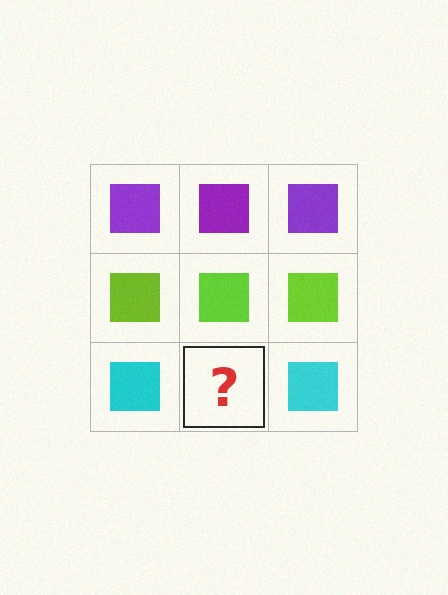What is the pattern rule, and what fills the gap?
The rule is that each row has a consistent color. The gap should be filled with a cyan square.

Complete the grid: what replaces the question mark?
The question mark should be replaced with a cyan square.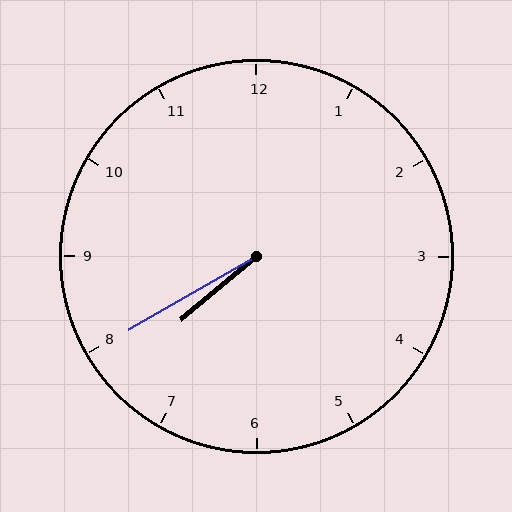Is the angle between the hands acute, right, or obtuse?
It is acute.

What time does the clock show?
7:40.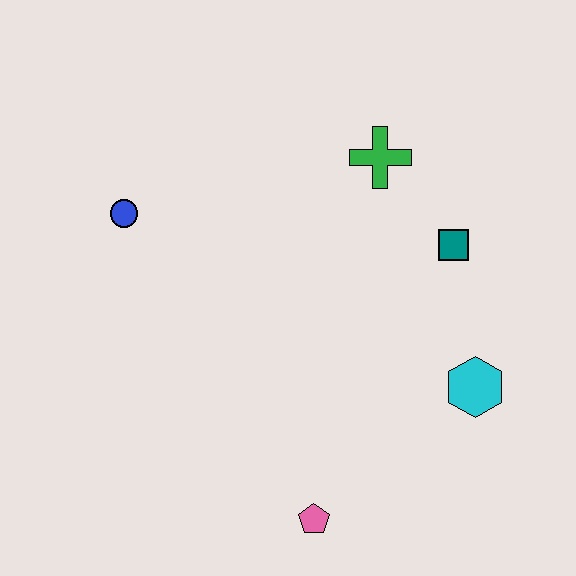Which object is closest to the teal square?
The green cross is closest to the teal square.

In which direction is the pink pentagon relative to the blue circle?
The pink pentagon is below the blue circle.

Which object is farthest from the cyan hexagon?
The blue circle is farthest from the cyan hexagon.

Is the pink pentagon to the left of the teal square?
Yes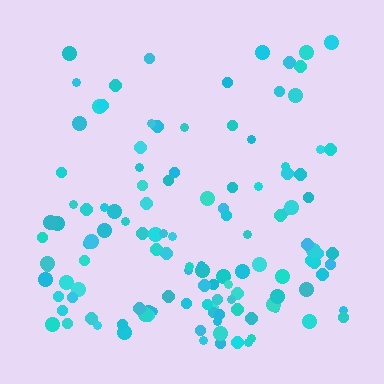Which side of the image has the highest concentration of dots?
The bottom.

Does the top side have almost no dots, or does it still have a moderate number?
Still a moderate number, just noticeably fewer than the bottom.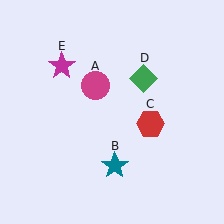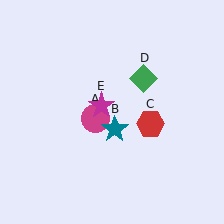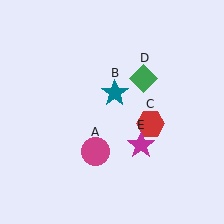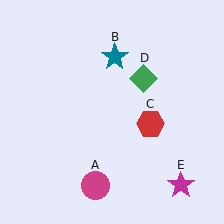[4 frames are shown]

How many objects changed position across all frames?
3 objects changed position: magenta circle (object A), teal star (object B), magenta star (object E).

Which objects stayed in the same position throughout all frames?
Red hexagon (object C) and green diamond (object D) remained stationary.